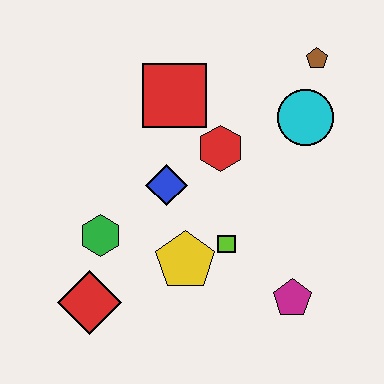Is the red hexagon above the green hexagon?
Yes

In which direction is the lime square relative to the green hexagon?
The lime square is to the right of the green hexagon.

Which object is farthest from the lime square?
The brown pentagon is farthest from the lime square.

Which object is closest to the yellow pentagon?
The lime square is closest to the yellow pentagon.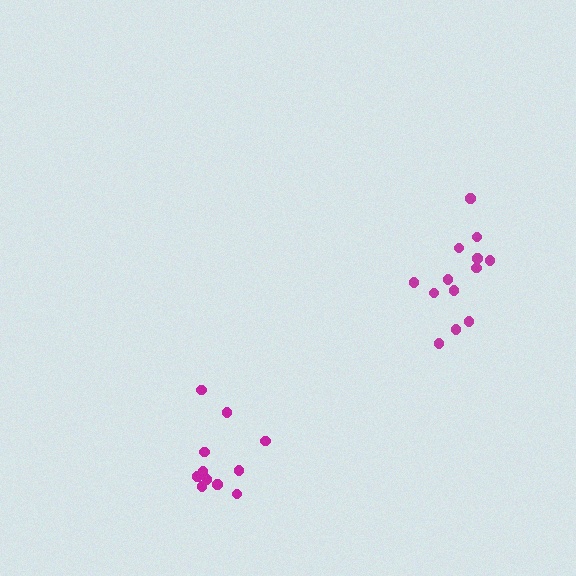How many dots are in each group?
Group 1: 11 dots, Group 2: 13 dots (24 total).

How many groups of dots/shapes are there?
There are 2 groups.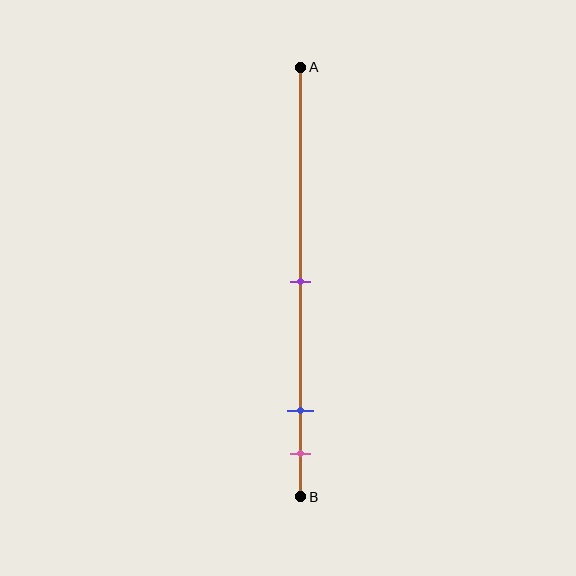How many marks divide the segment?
There are 3 marks dividing the segment.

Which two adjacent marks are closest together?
The blue and pink marks are the closest adjacent pair.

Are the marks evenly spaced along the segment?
No, the marks are not evenly spaced.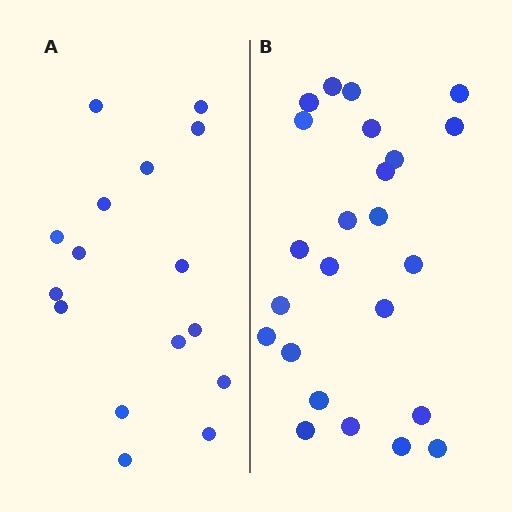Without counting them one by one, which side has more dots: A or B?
Region B (the right region) has more dots.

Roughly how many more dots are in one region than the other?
Region B has roughly 8 or so more dots than region A.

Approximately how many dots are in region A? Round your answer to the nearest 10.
About 20 dots. (The exact count is 16, which rounds to 20.)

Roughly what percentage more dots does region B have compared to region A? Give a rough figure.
About 50% more.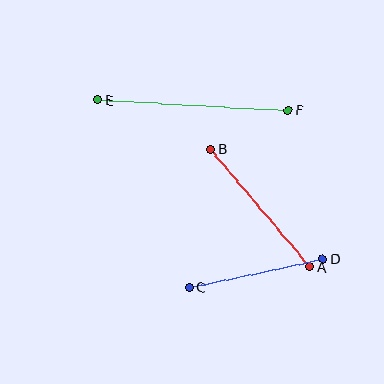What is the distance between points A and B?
The distance is approximately 154 pixels.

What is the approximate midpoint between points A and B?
The midpoint is at approximately (260, 208) pixels.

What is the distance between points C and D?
The distance is approximately 137 pixels.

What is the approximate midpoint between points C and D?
The midpoint is at approximately (256, 273) pixels.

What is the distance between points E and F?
The distance is approximately 191 pixels.